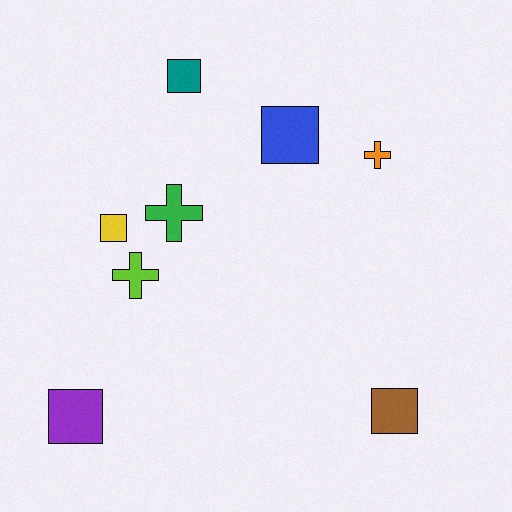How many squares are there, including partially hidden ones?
There are 5 squares.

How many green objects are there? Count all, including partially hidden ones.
There is 1 green object.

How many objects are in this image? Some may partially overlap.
There are 8 objects.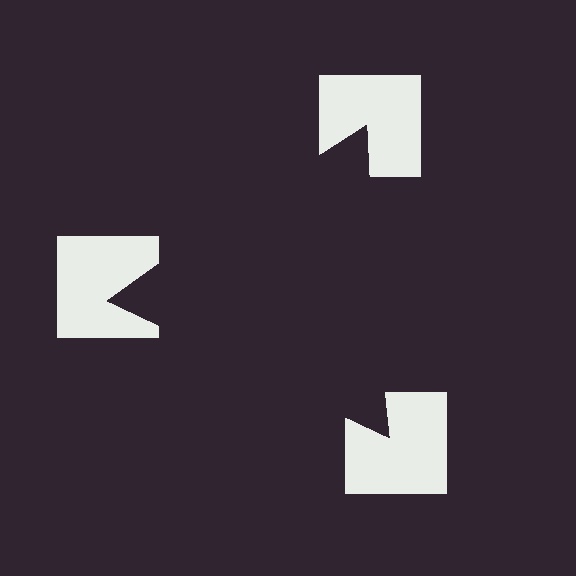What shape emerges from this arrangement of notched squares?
An illusory triangle — its edges are inferred from the aligned wedge cuts in the notched squares, not physically drawn.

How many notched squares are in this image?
There are 3 — one at each vertex of the illusory triangle.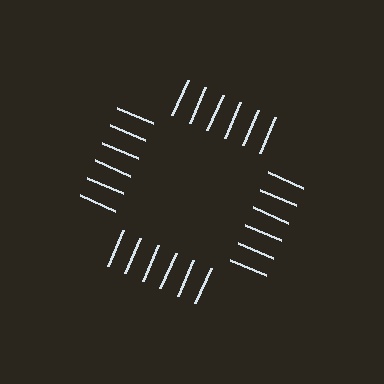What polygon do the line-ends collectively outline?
An illusory square — the line segments terminate on its edges but no continuous stroke is drawn.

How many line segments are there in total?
24 — 6 along each of the 4 edges.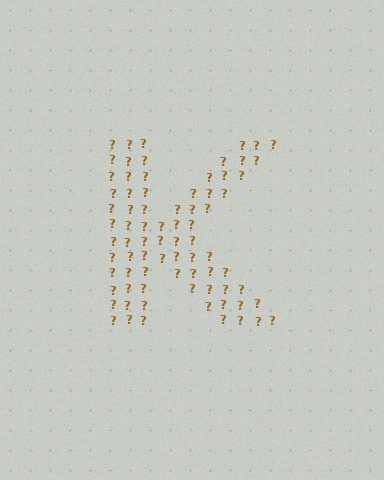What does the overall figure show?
The overall figure shows the letter K.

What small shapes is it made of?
It is made of small question marks.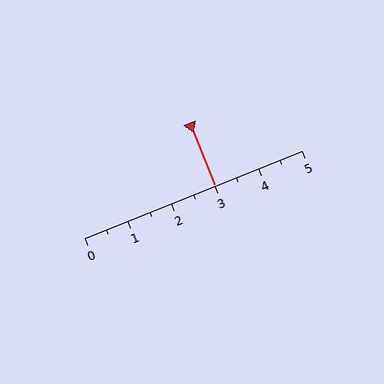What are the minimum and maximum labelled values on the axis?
The axis runs from 0 to 5.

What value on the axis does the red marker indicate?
The marker indicates approximately 3.